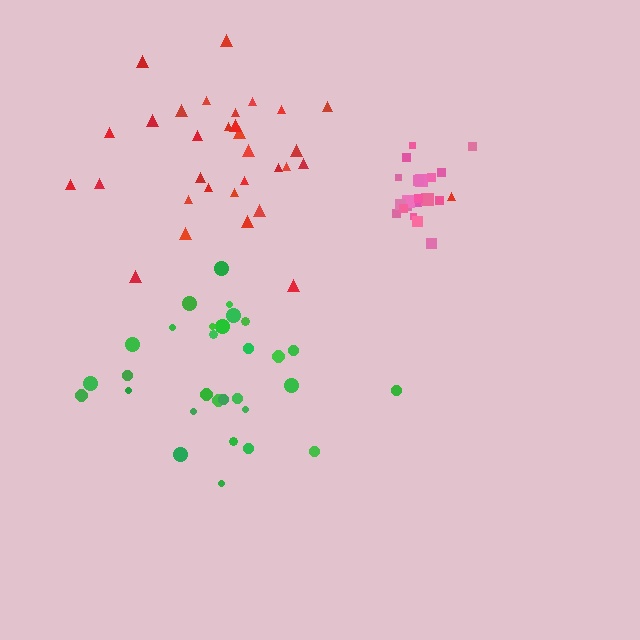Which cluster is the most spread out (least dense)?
Red.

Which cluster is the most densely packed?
Pink.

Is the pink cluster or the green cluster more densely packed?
Pink.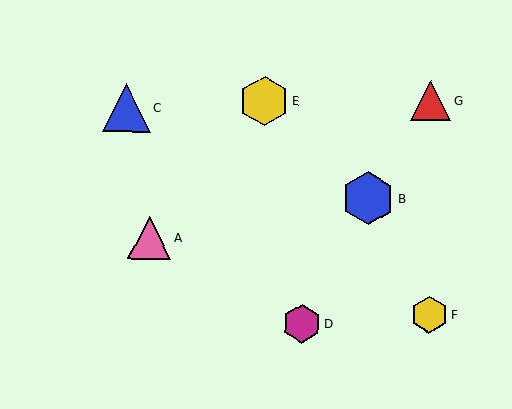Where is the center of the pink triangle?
The center of the pink triangle is at (149, 238).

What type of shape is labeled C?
Shape C is a blue triangle.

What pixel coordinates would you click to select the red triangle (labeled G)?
Click at (431, 101) to select the red triangle G.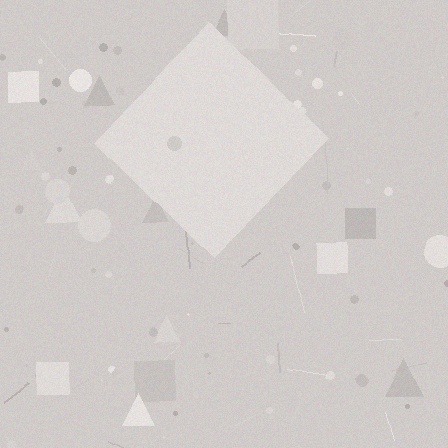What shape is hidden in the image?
A diamond is hidden in the image.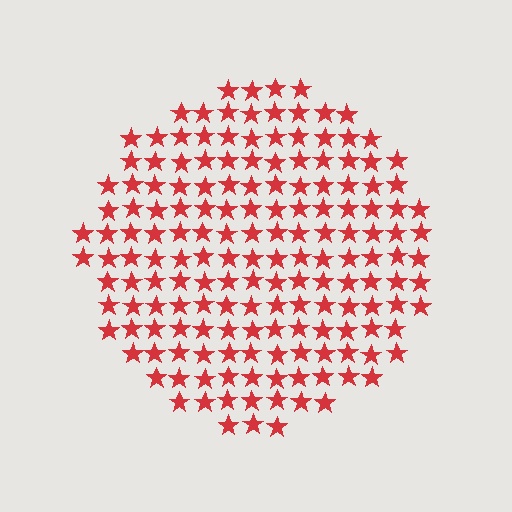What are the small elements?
The small elements are stars.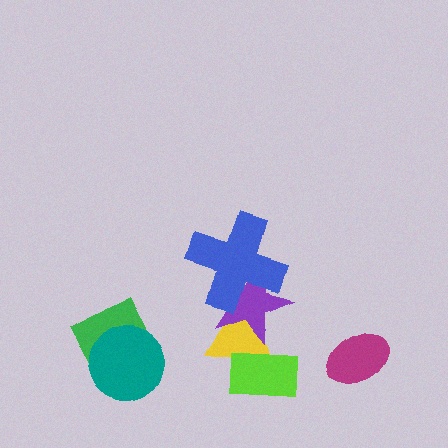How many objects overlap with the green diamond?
1 object overlaps with the green diamond.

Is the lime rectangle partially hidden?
No, no other shape covers it.